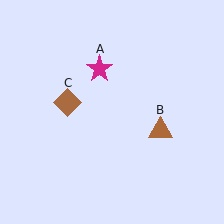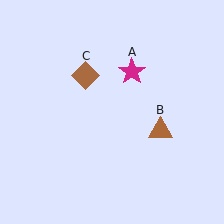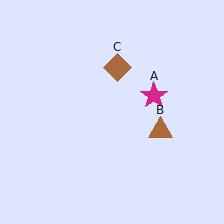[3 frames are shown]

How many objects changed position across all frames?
2 objects changed position: magenta star (object A), brown diamond (object C).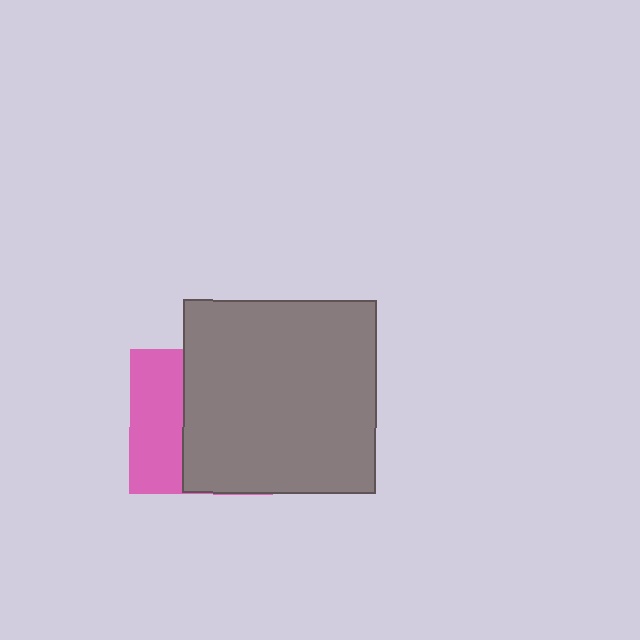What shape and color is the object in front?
The object in front is a gray square.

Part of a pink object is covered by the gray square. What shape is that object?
It is a square.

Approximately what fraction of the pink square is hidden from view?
Roughly 62% of the pink square is hidden behind the gray square.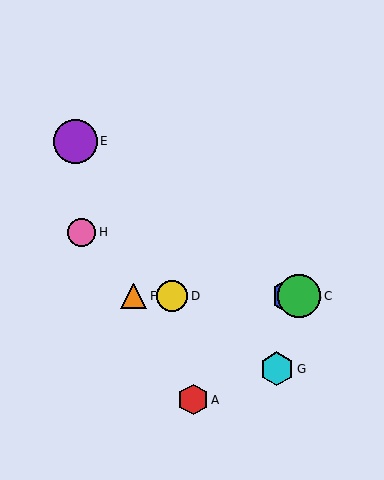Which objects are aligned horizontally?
Objects B, C, D, F are aligned horizontally.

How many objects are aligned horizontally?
4 objects (B, C, D, F) are aligned horizontally.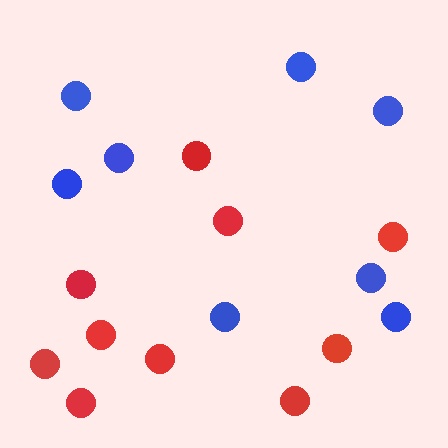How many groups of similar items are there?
There are 2 groups: one group of red circles (10) and one group of blue circles (8).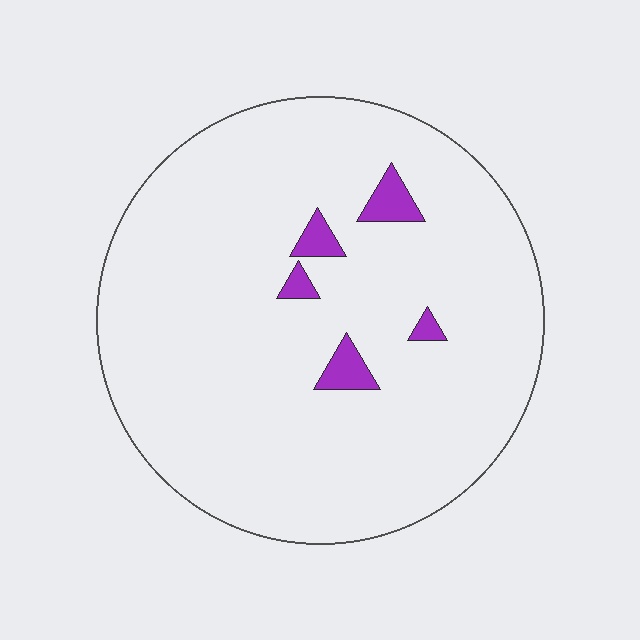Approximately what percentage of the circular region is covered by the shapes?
Approximately 5%.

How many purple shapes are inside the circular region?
5.